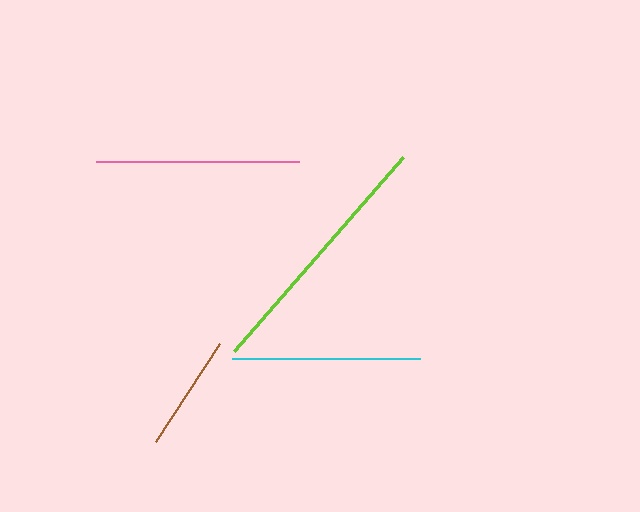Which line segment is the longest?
The lime line is the longest at approximately 257 pixels.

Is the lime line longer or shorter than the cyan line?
The lime line is longer than the cyan line.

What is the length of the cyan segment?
The cyan segment is approximately 188 pixels long.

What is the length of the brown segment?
The brown segment is approximately 117 pixels long.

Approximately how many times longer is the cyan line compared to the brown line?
The cyan line is approximately 1.6 times the length of the brown line.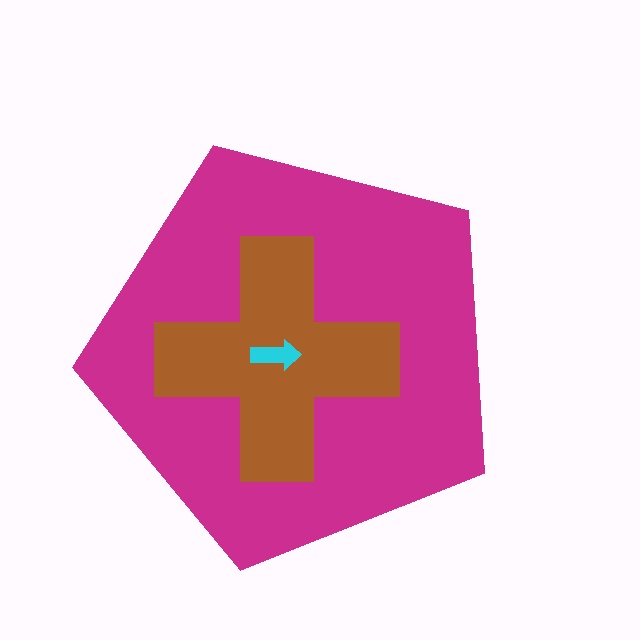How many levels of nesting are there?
3.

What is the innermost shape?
The cyan arrow.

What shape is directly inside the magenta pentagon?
The brown cross.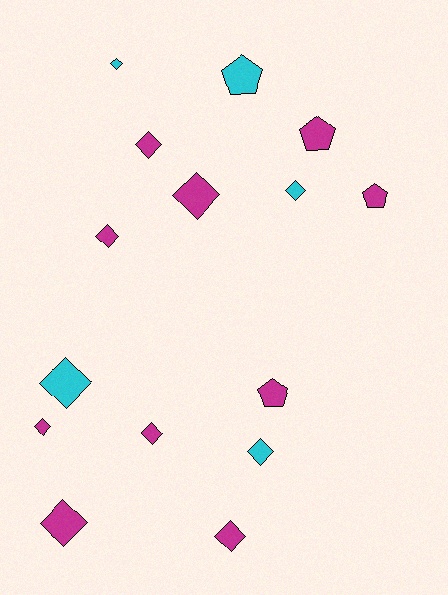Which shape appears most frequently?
Diamond, with 11 objects.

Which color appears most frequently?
Magenta, with 10 objects.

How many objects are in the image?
There are 15 objects.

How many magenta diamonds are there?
There are 7 magenta diamonds.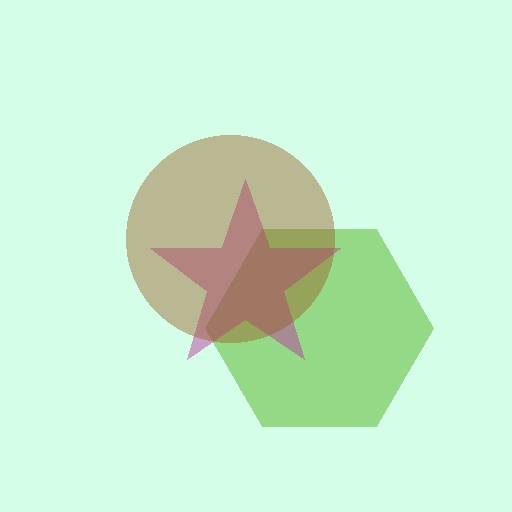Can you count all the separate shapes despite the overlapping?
Yes, there are 3 separate shapes.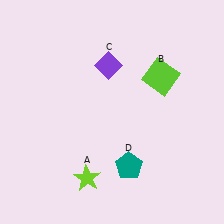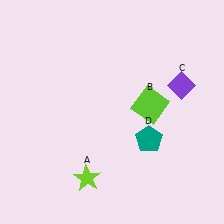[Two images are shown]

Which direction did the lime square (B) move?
The lime square (B) moved down.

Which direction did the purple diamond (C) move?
The purple diamond (C) moved right.